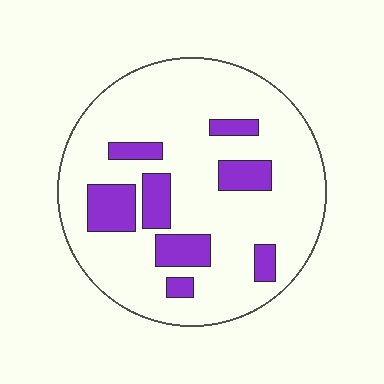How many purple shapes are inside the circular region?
8.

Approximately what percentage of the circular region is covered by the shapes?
Approximately 20%.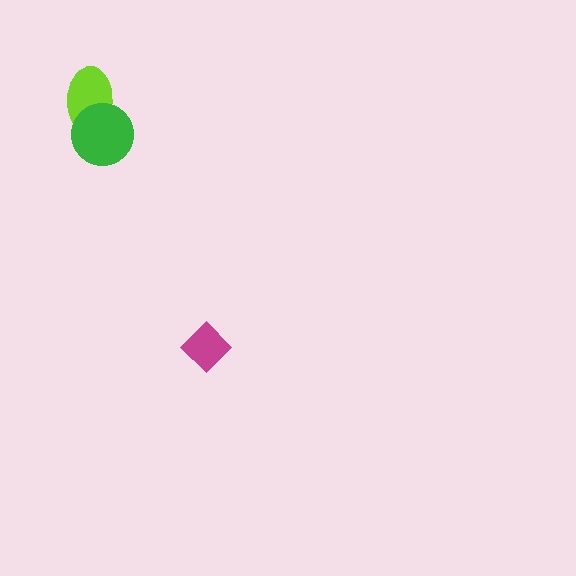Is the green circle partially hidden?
No, no other shape covers it.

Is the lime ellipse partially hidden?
Yes, it is partially covered by another shape.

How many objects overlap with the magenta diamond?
0 objects overlap with the magenta diamond.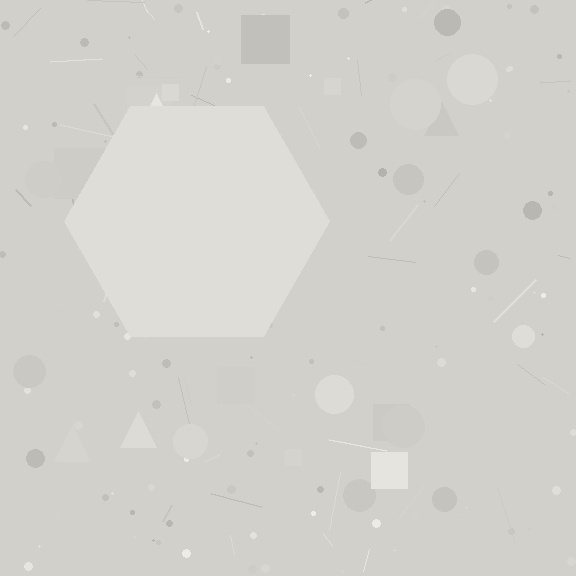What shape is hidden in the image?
A hexagon is hidden in the image.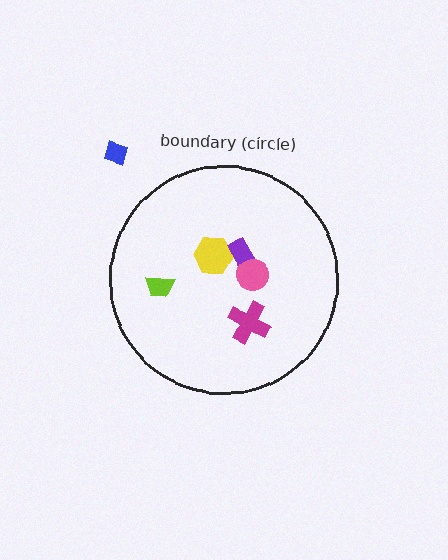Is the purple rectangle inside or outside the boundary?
Inside.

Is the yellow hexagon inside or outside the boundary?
Inside.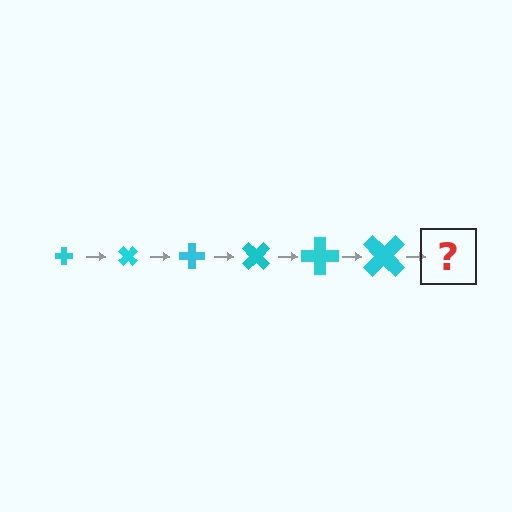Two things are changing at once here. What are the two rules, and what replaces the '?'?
The two rules are that the cross grows larger each step and it rotates 45 degrees each step. The '?' should be a cross, larger than the previous one and rotated 270 degrees from the start.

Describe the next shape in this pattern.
It should be a cross, larger than the previous one and rotated 270 degrees from the start.